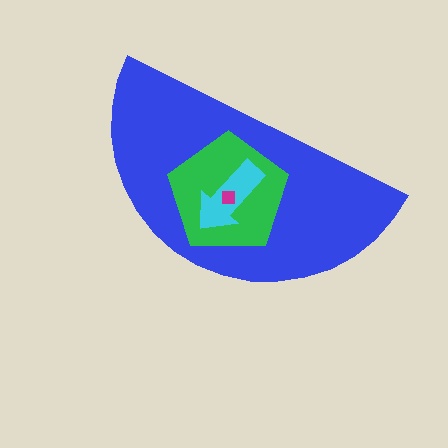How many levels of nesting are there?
4.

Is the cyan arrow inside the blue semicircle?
Yes.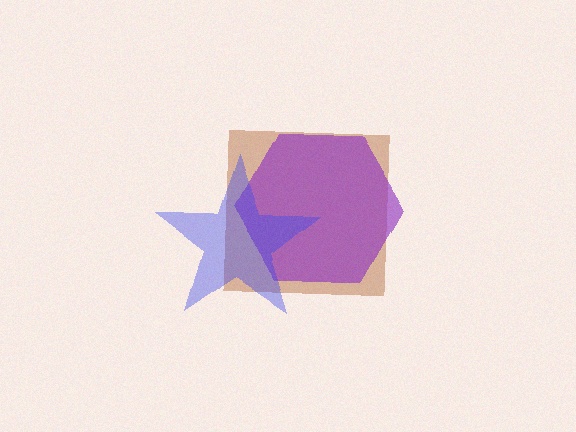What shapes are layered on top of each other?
The layered shapes are: a brown square, a purple hexagon, a blue star.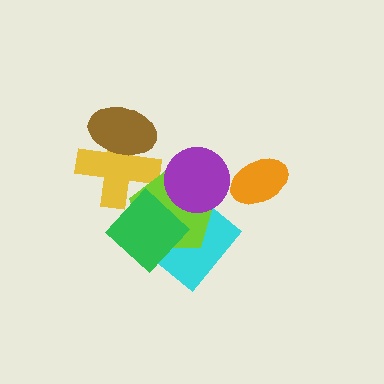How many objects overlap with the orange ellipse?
0 objects overlap with the orange ellipse.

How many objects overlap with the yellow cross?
2 objects overlap with the yellow cross.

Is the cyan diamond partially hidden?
Yes, it is partially covered by another shape.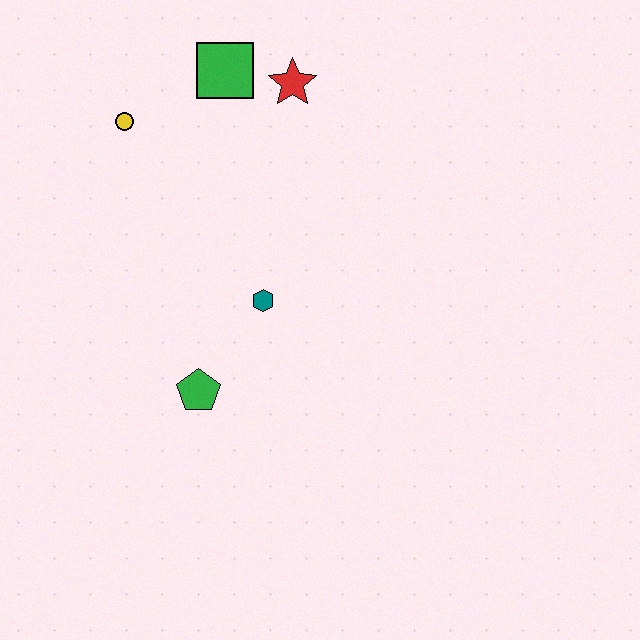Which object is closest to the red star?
The green square is closest to the red star.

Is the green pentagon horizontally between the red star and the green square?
No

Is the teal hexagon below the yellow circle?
Yes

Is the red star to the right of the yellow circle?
Yes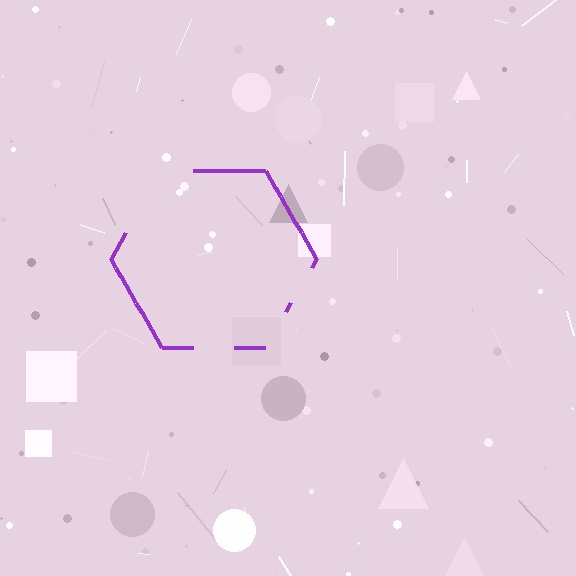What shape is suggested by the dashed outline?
The dashed outline suggests a hexagon.